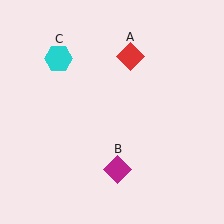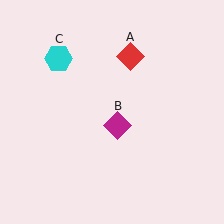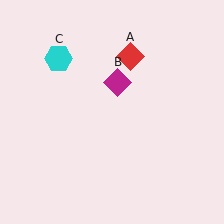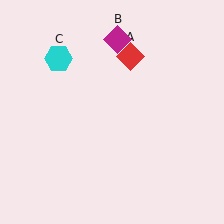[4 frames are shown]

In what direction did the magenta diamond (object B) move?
The magenta diamond (object B) moved up.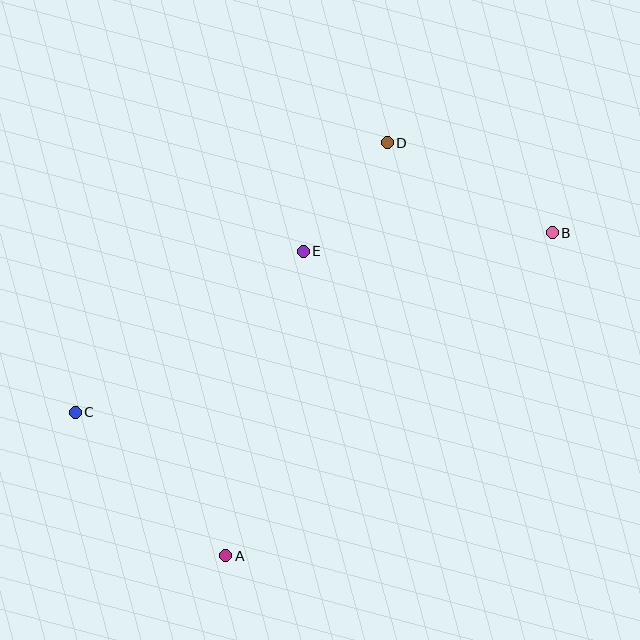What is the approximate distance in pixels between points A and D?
The distance between A and D is approximately 444 pixels.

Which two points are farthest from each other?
Points B and C are farthest from each other.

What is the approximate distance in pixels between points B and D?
The distance between B and D is approximately 188 pixels.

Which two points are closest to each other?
Points D and E are closest to each other.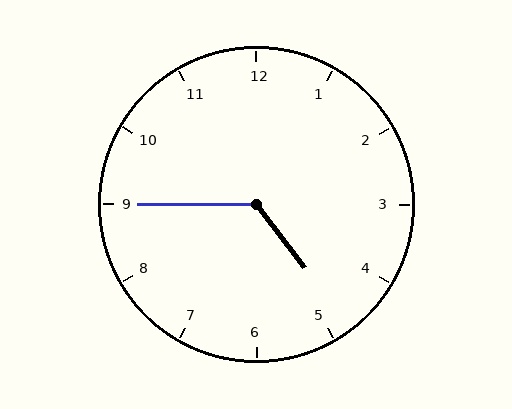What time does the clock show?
4:45.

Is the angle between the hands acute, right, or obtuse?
It is obtuse.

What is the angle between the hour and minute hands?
Approximately 128 degrees.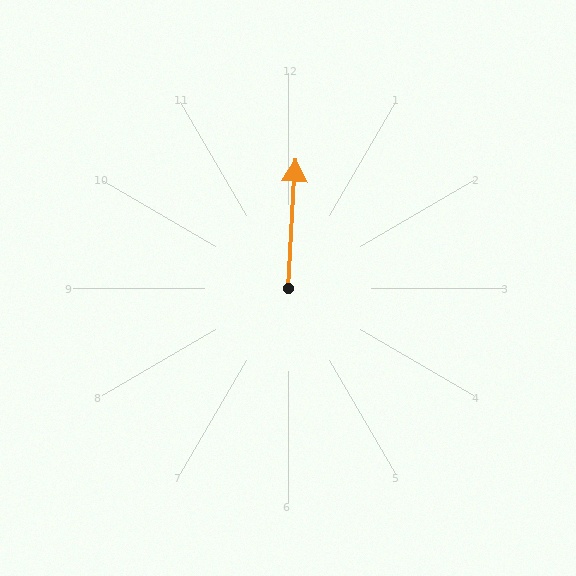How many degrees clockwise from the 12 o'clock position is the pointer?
Approximately 3 degrees.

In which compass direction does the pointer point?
North.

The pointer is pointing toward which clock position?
Roughly 12 o'clock.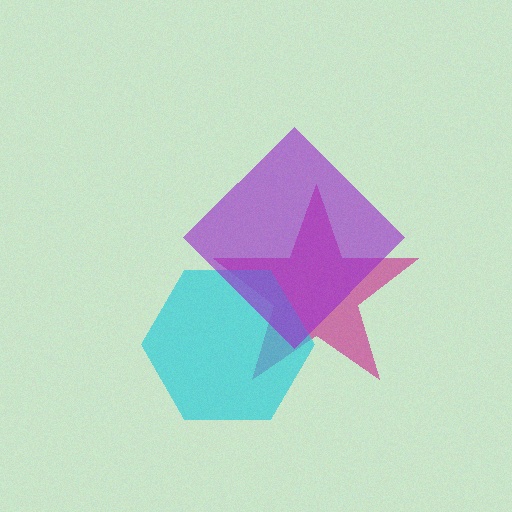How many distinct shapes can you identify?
There are 3 distinct shapes: a magenta star, a cyan hexagon, a purple diamond.